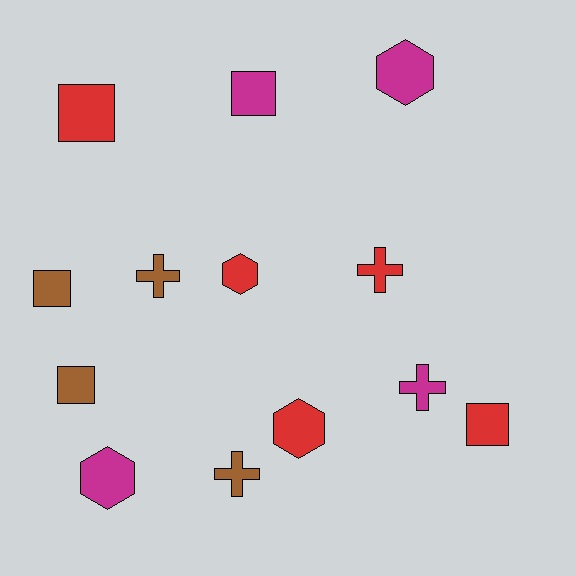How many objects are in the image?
There are 13 objects.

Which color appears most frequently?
Red, with 5 objects.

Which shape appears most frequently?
Square, with 5 objects.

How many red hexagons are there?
There are 2 red hexagons.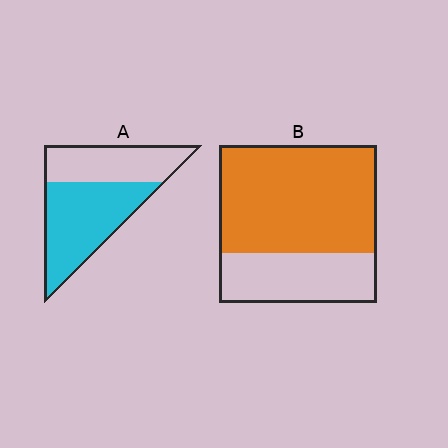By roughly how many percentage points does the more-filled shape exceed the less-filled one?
By roughly 10 percentage points (B over A).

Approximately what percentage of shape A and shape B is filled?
A is approximately 60% and B is approximately 70%.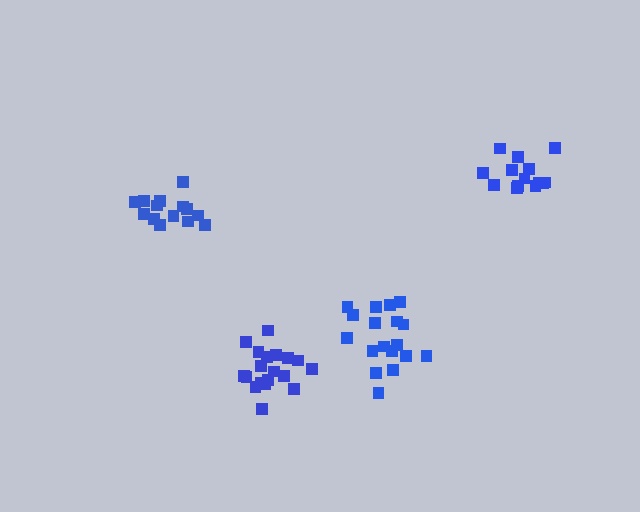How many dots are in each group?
Group 1: 14 dots, Group 2: 19 dots, Group 3: 14 dots, Group 4: 18 dots (65 total).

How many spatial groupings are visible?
There are 4 spatial groupings.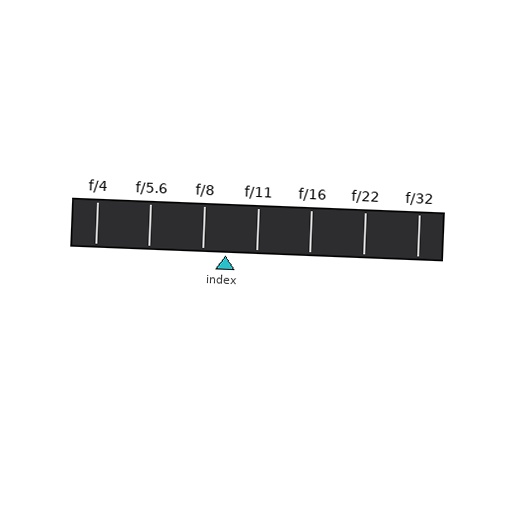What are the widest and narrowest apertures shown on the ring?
The widest aperture shown is f/4 and the narrowest is f/32.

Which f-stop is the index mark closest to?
The index mark is closest to f/8.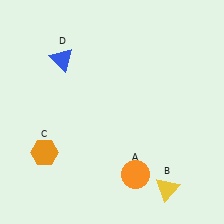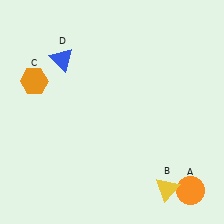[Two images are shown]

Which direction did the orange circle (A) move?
The orange circle (A) moved right.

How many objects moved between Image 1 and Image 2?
2 objects moved between the two images.